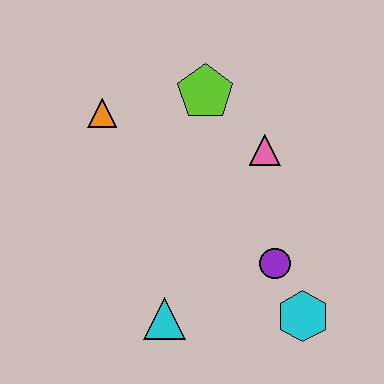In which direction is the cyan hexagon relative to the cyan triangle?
The cyan hexagon is to the right of the cyan triangle.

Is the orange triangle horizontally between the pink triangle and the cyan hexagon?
No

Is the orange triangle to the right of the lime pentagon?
No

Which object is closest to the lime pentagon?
The pink triangle is closest to the lime pentagon.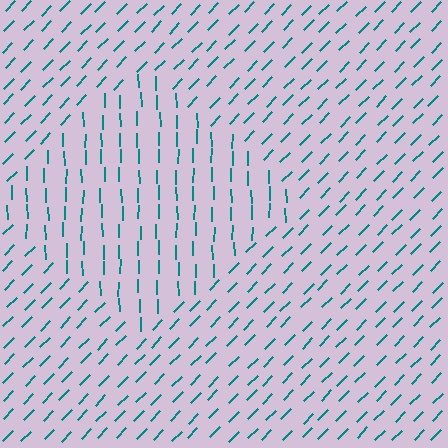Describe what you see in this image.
The image is filled with small teal line segments. A diamond region in the image has lines oriented differently from the surrounding lines, creating a visible texture boundary.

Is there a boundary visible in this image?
Yes, there is a texture boundary formed by a change in line orientation.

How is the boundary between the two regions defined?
The boundary is defined purely by a change in line orientation (approximately 45 degrees difference). All lines are the same color and thickness.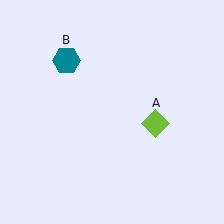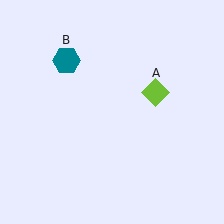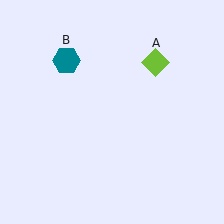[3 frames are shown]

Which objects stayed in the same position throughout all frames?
Teal hexagon (object B) remained stationary.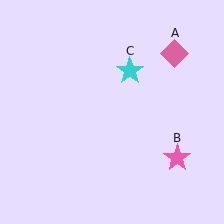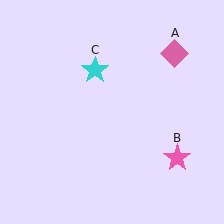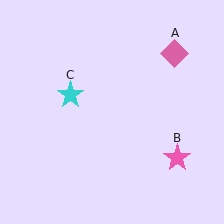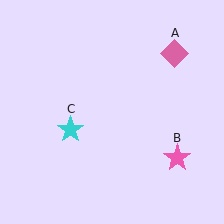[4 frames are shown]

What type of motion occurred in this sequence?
The cyan star (object C) rotated counterclockwise around the center of the scene.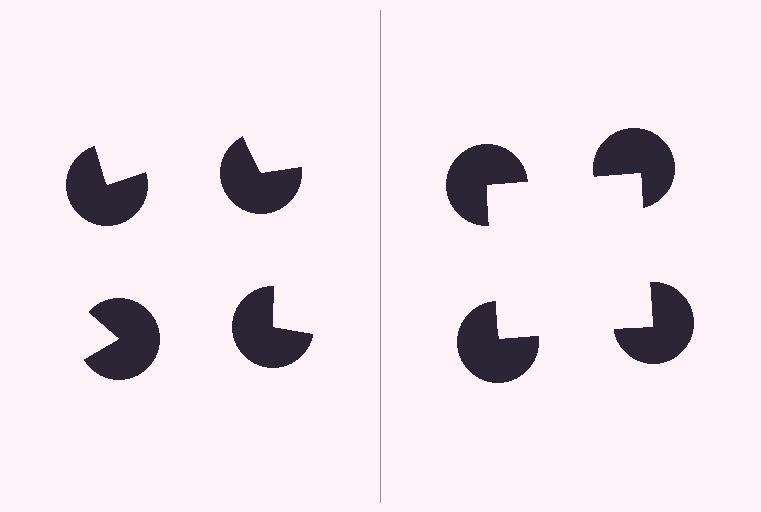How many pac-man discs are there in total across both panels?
8 — 4 on each side.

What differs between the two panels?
The pac-man discs are positioned identically on both sides; only the wedge orientations differ. On the right they align to a square; on the left they are misaligned.